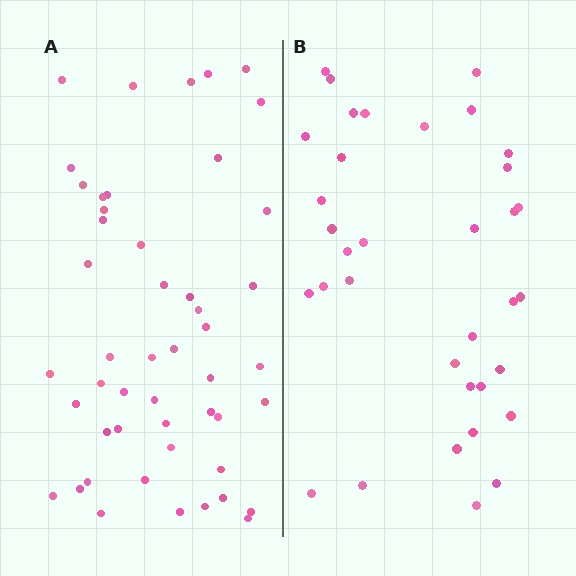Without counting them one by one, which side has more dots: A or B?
Region A (the left region) has more dots.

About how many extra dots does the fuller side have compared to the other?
Region A has approximately 15 more dots than region B.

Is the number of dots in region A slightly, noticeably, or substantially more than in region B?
Region A has noticeably more, but not dramatically so. The ratio is roughly 1.4 to 1.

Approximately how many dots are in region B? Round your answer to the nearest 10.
About 40 dots. (The exact count is 35, which rounds to 40.)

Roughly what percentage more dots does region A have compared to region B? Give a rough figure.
About 40% more.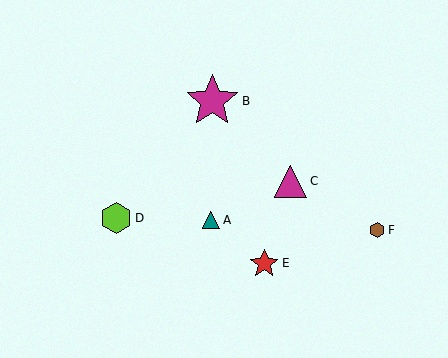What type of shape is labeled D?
Shape D is a lime hexagon.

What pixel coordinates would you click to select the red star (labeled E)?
Click at (264, 263) to select the red star E.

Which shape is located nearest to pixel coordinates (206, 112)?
The magenta star (labeled B) at (212, 101) is nearest to that location.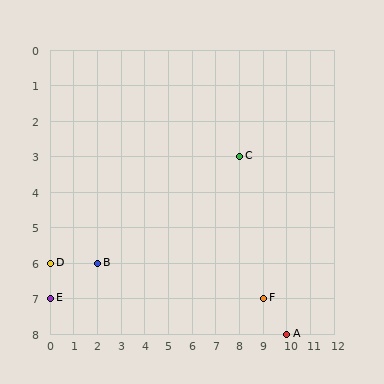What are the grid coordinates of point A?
Point A is at grid coordinates (10, 8).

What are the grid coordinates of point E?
Point E is at grid coordinates (0, 7).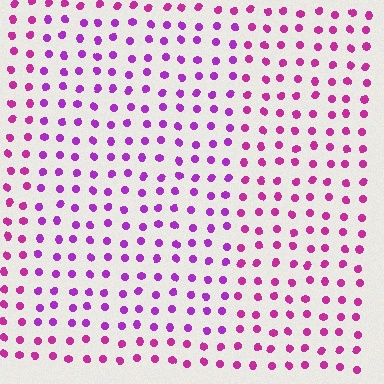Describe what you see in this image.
The image is filled with small magenta elements in a uniform arrangement. A rectangle-shaped region is visible where the elements are tinted to a slightly different hue, forming a subtle color boundary.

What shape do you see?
I see a rectangle.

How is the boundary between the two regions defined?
The boundary is defined purely by a slight shift in hue (about 27 degrees). Spacing, size, and orientation are identical on both sides.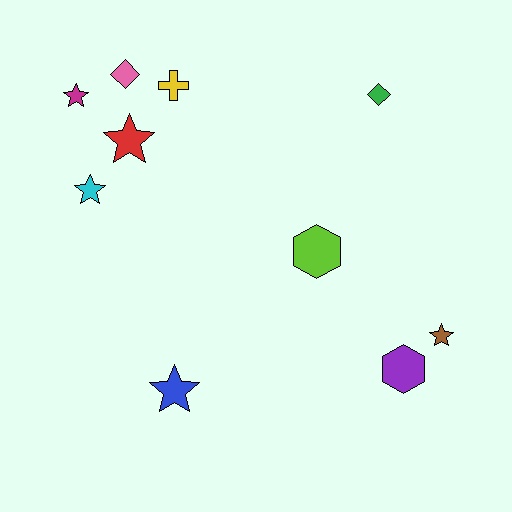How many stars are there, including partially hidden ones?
There are 5 stars.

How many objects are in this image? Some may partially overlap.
There are 10 objects.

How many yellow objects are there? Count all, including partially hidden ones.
There is 1 yellow object.